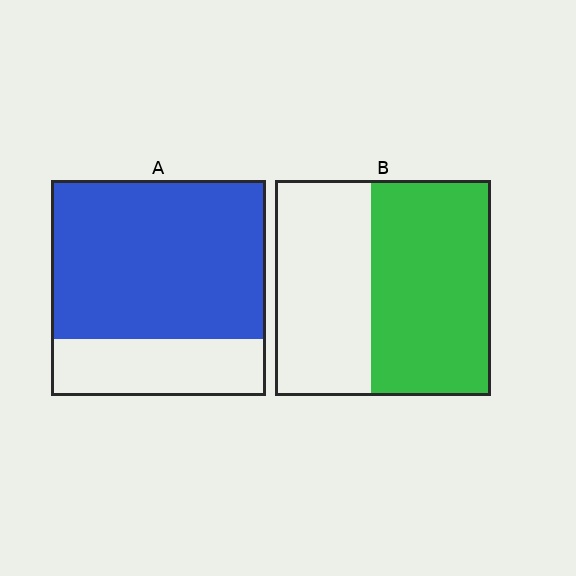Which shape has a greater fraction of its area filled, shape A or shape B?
Shape A.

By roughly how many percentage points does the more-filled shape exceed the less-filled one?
By roughly 20 percentage points (A over B).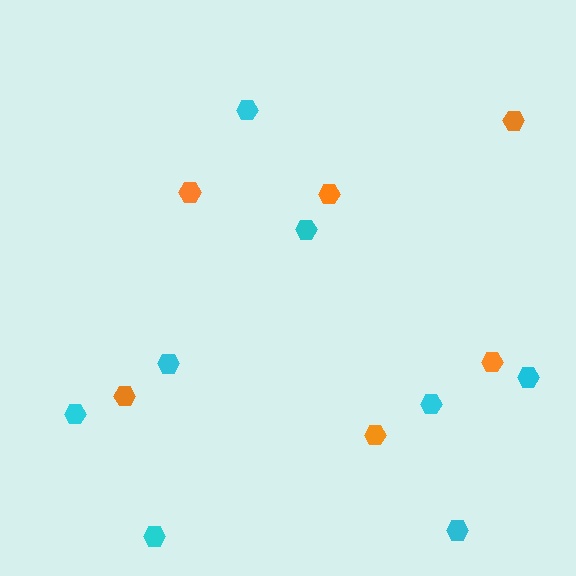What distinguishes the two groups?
There are 2 groups: one group of orange hexagons (6) and one group of cyan hexagons (8).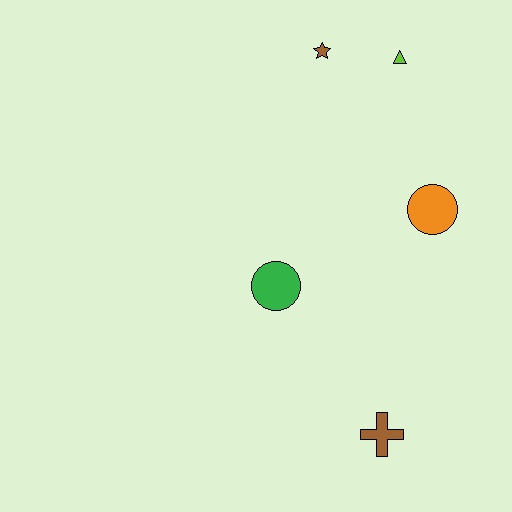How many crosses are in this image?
There is 1 cross.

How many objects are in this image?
There are 5 objects.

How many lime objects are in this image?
There is 1 lime object.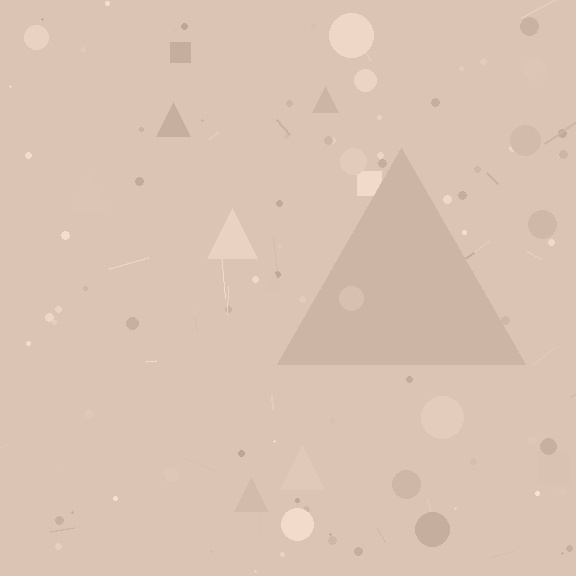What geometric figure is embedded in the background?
A triangle is embedded in the background.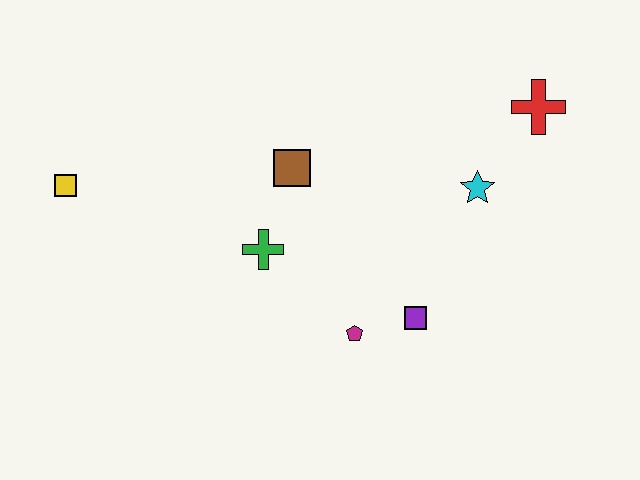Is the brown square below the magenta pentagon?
No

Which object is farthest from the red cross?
The yellow square is farthest from the red cross.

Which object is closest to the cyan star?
The red cross is closest to the cyan star.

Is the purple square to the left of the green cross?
No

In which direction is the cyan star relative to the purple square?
The cyan star is above the purple square.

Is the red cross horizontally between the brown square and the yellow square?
No